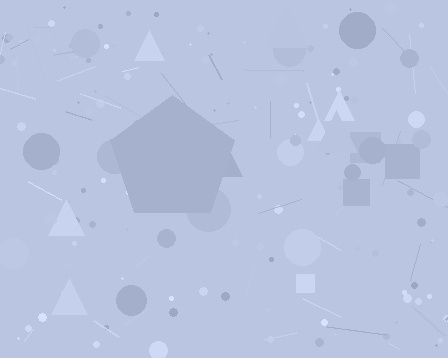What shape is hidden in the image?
A pentagon is hidden in the image.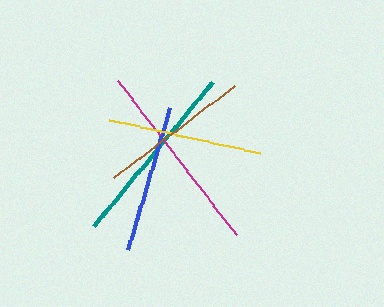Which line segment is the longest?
The magenta line is the longest at approximately 195 pixels.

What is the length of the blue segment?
The blue segment is approximately 148 pixels long.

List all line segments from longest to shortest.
From longest to shortest: magenta, teal, yellow, brown, blue.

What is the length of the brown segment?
The brown segment is approximately 152 pixels long.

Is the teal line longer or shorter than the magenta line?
The magenta line is longer than the teal line.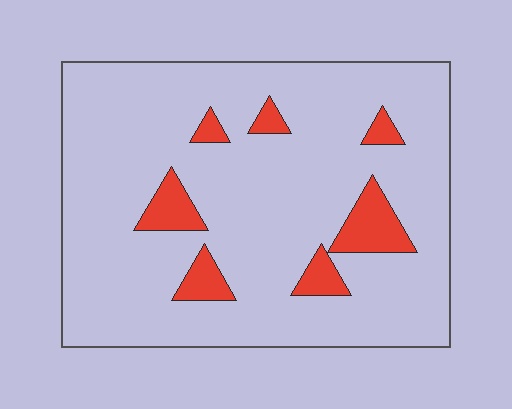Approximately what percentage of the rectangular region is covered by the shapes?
Approximately 10%.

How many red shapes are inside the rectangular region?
7.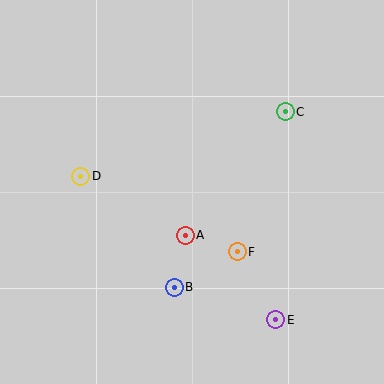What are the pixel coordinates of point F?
Point F is at (237, 252).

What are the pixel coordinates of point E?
Point E is at (276, 320).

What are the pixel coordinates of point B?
Point B is at (174, 287).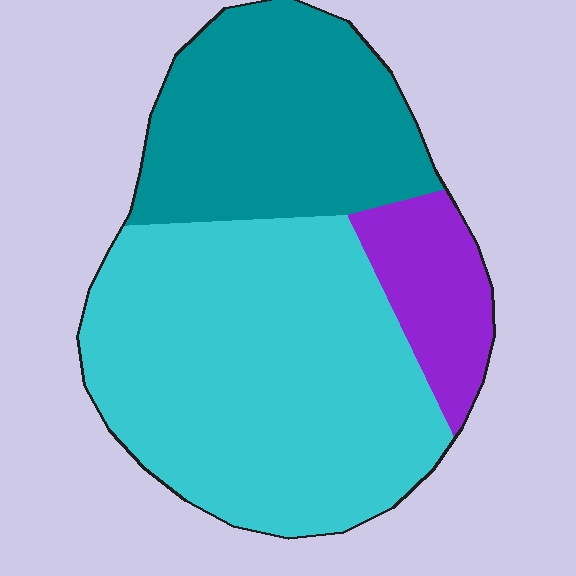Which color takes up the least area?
Purple, at roughly 10%.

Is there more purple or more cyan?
Cyan.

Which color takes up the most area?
Cyan, at roughly 55%.